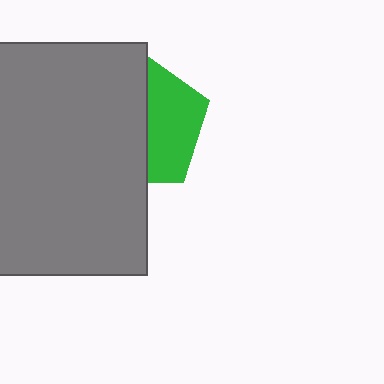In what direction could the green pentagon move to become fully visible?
The green pentagon could move right. That would shift it out from behind the gray rectangle entirely.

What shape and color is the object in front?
The object in front is a gray rectangle.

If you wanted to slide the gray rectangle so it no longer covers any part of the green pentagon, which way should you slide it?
Slide it left — that is the most direct way to separate the two shapes.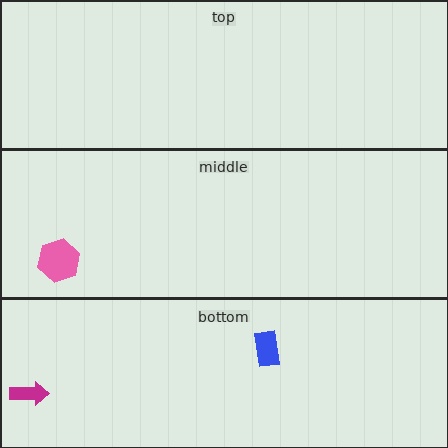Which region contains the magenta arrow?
The bottom region.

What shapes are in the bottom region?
The blue rectangle, the magenta arrow.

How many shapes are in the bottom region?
2.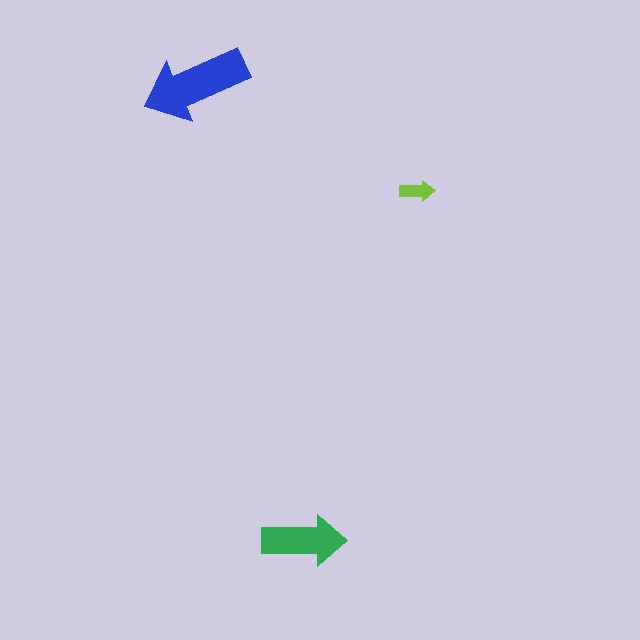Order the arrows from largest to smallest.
the blue one, the green one, the lime one.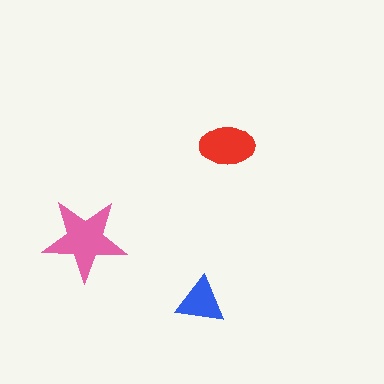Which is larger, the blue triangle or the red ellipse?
The red ellipse.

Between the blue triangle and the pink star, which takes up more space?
The pink star.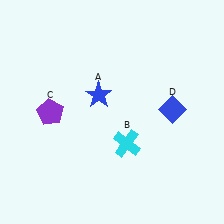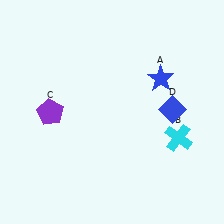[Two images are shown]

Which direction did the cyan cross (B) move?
The cyan cross (B) moved right.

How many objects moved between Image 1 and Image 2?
2 objects moved between the two images.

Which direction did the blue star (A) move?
The blue star (A) moved right.